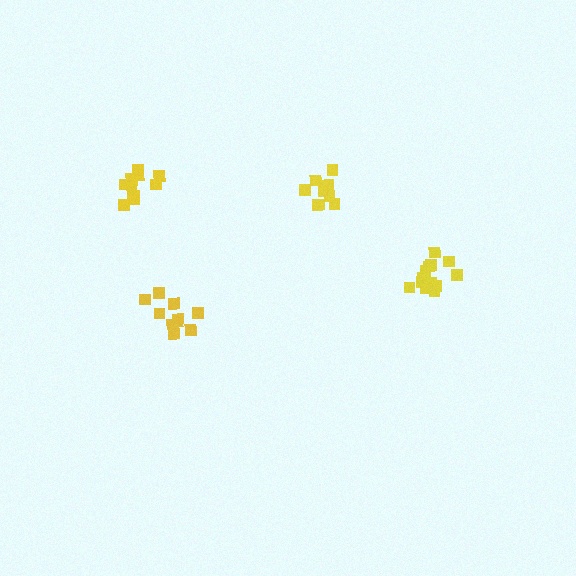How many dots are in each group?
Group 1: 10 dots, Group 2: 13 dots, Group 3: 13 dots, Group 4: 9 dots (45 total).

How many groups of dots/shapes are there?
There are 4 groups.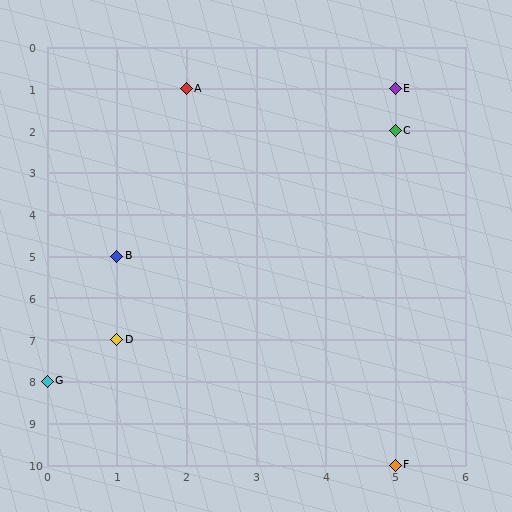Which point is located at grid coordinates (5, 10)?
Point F is at (5, 10).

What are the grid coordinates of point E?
Point E is at grid coordinates (5, 1).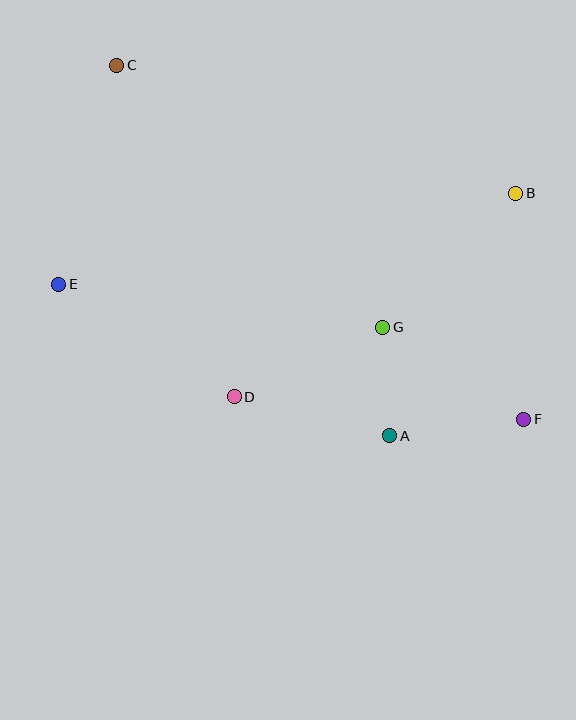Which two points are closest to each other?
Points A and G are closest to each other.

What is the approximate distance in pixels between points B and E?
The distance between B and E is approximately 466 pixels.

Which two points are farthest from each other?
Points C and F are farthest from each other.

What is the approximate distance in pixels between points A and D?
The distance between A and D is approximately 161 pixels.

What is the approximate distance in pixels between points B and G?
The distance between B and G is approximately 189 pixels.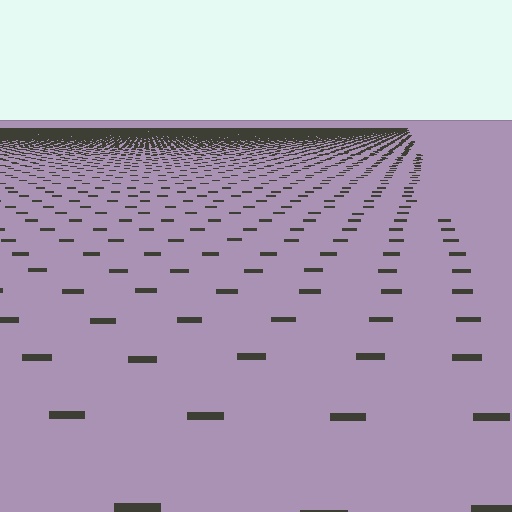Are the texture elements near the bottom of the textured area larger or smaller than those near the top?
Larger. Near the bottom, elements are closer to the viewer and appear at a bigger on-screen size.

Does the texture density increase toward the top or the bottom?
Density increases toward the top.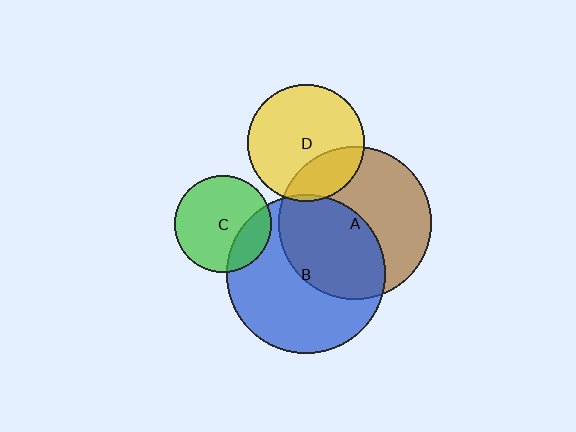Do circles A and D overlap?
Yes.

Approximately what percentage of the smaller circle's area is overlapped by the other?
Approximately 25%.